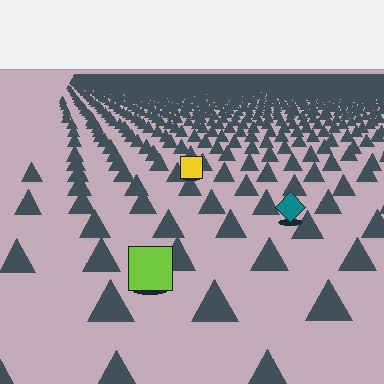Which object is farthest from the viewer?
The yellow square is farthest from the viewer. It appears smaller and the ground texture around it is denser.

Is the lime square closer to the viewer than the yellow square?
Yes. The lime square is closer — you can tell from the texture gradient: the ground texture is coarser near it.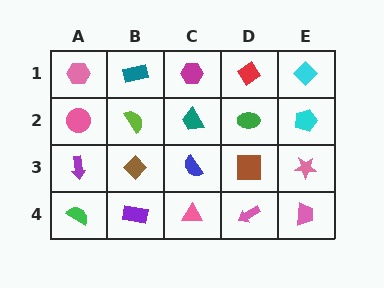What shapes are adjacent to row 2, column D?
A red diamond (row 1, column D), a brown square (row 3, column D), a teal trapezoid (row 2, column C), a cyan pentagon (row 2, column E).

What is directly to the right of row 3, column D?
A pink star.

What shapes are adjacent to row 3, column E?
A cyan pentagon (row 2, column E), a pink trapezoid (row 4, column E), a brown square (row 3, column D).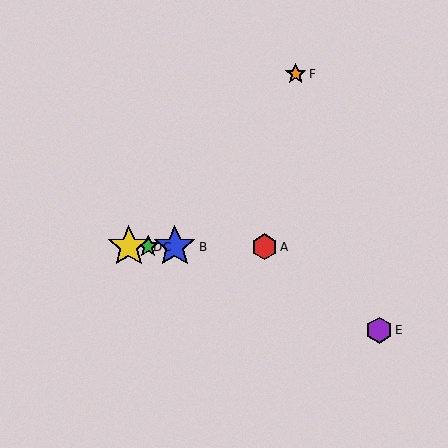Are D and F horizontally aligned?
No, D is at y≈247 and F is at y≈74.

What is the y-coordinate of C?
Object C is at y≈247.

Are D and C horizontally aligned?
Yes, both are at y≈247.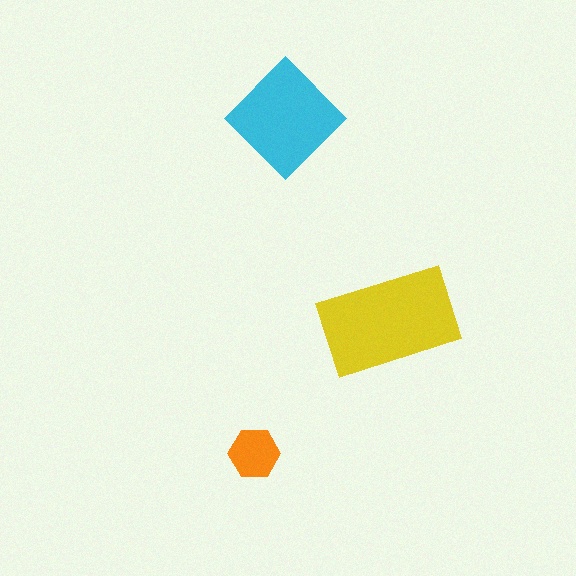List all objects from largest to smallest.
The yellow rectangle, the cyan diamond, the orange hexagon.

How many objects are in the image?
There are 3 objects in the image.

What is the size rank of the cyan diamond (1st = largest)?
2nd.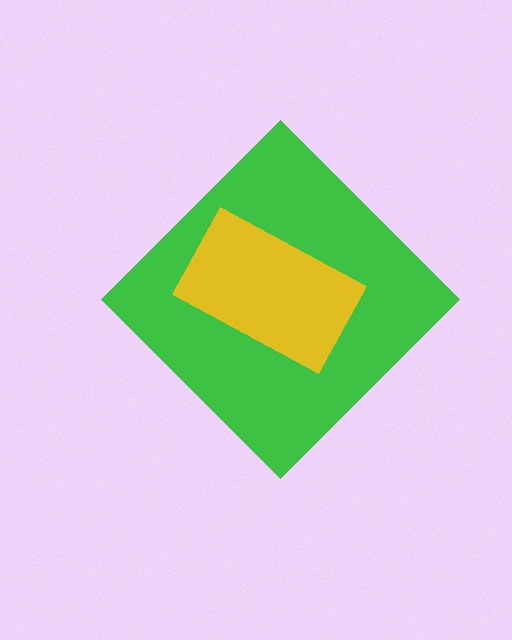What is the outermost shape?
The green diamond.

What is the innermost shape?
The yellow rectangle.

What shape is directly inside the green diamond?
The yellow rectangle.